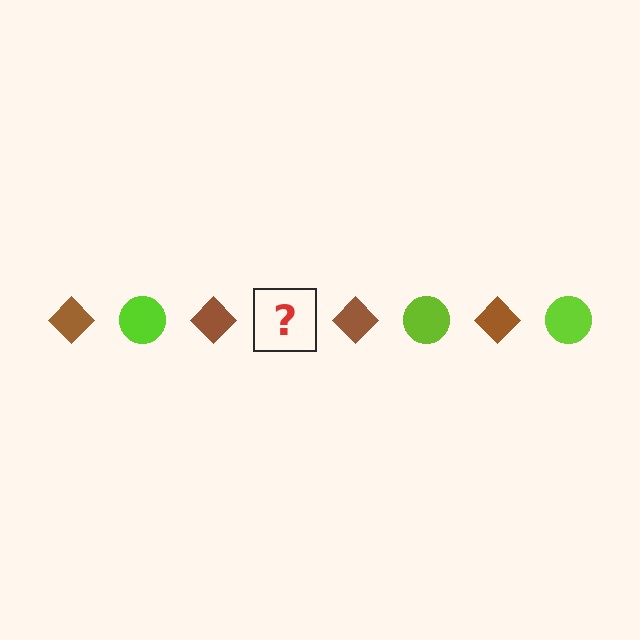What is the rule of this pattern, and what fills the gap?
The rule is that the pattern alternates between brown diamond and lime circle. The gap should be filled with a lime circle.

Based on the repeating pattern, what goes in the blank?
The blank should be a lime circle.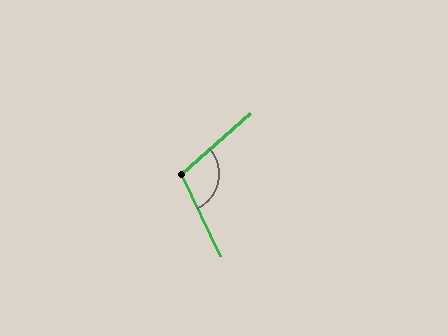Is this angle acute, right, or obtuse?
It is obtuse.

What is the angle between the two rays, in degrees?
Approximately 106 degrees.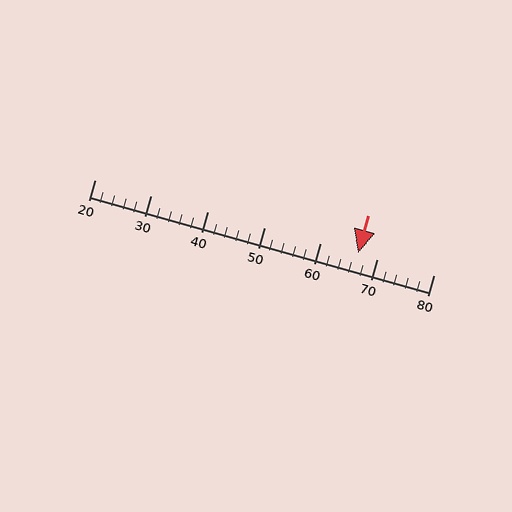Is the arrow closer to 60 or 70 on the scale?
The arrow is closer to 70.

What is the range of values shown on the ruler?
The ruler shows values from 20 to 80.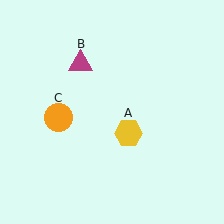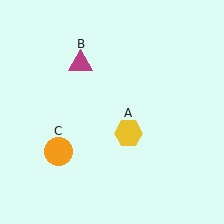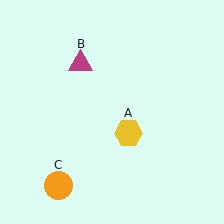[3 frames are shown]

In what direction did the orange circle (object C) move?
The orange circle (object C) moved down.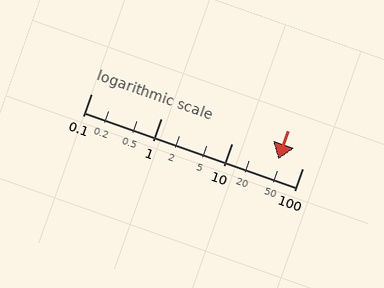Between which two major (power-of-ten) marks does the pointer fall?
The pointer is between 10 and 100.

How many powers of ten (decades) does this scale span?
The scale spans 3 decades, from 0.1 to 100.